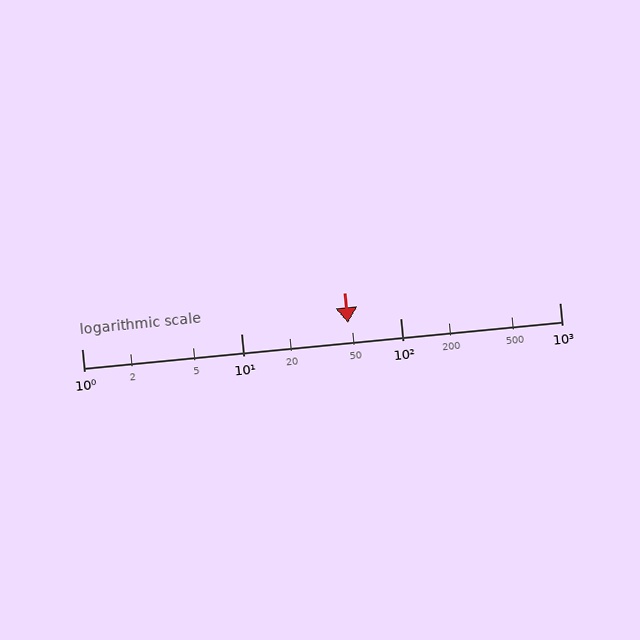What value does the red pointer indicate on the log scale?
The pointer indicates approximately 47.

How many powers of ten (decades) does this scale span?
The scale spans 3 decades, from 1 to 1000.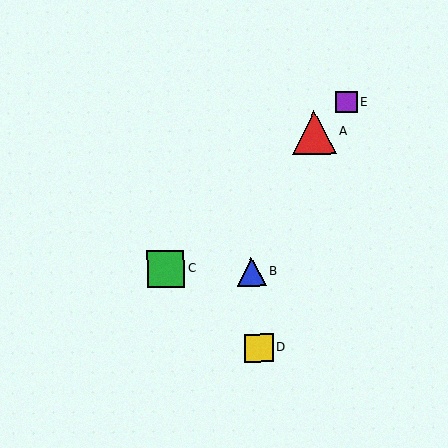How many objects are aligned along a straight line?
3 objects (A, C, E) are aligned along a straight line.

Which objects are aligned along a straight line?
Objects A, C, E are aligned along a straight line.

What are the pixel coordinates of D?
Object D is at (259, 348).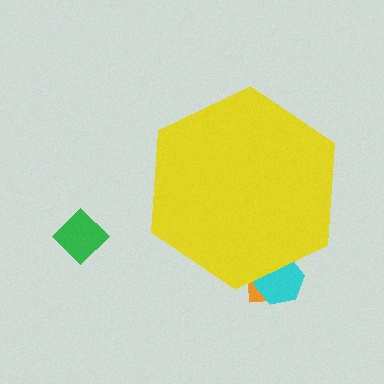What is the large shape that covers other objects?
A yellow hexagon.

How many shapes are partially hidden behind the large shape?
2 shapes are partially hidden.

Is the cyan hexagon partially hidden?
Yes, the cyan hexagon is partially hidden behind the yellow hexagon.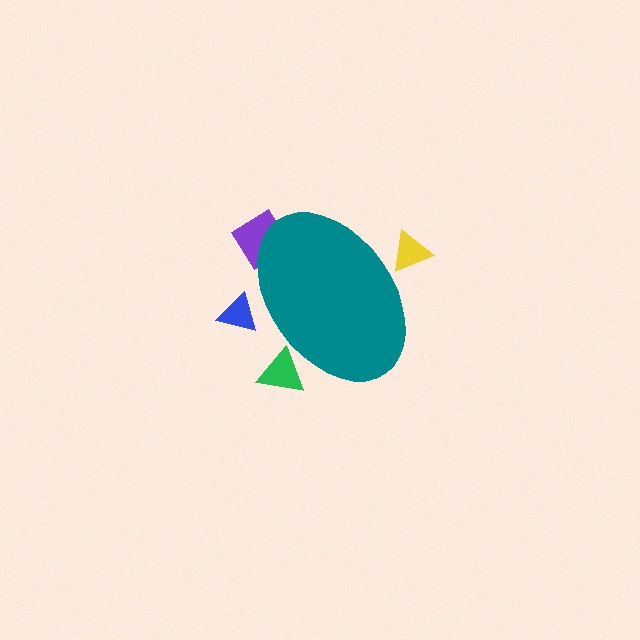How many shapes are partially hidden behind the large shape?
4 shapes are partially hidden.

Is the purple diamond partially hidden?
Yes, the purple diamond is partially hidden behind the teal ellipse.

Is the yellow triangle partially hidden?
Yes, the yellow triangle is partially hidden behind the teal ellipse.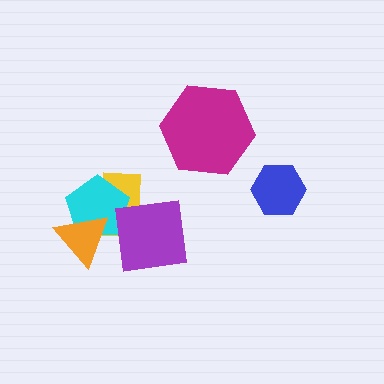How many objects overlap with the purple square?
3 objects overlap with the purple square.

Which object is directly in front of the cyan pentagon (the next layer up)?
The orange triangle is directly in front of the cyan pentagon.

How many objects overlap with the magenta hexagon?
0 objects overlap with the magenta hexagon.